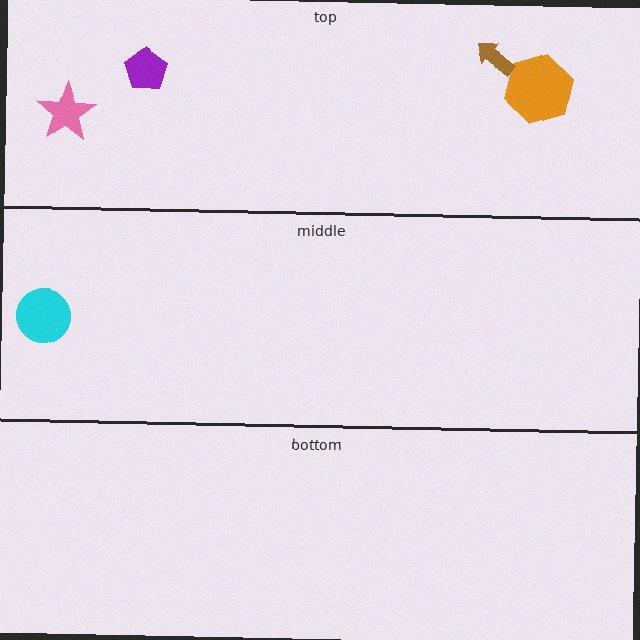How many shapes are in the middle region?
1.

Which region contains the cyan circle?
The middle region.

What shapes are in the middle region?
The cyan circle.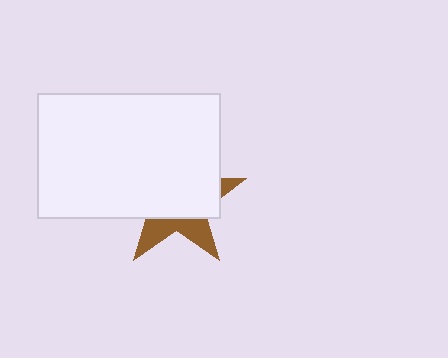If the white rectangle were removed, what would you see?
You would see the complete brown star.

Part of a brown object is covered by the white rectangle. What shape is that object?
It is a star.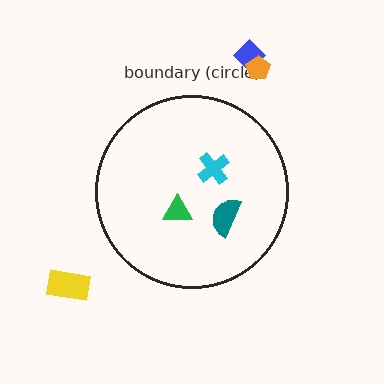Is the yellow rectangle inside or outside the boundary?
Outside.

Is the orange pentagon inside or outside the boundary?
Outside.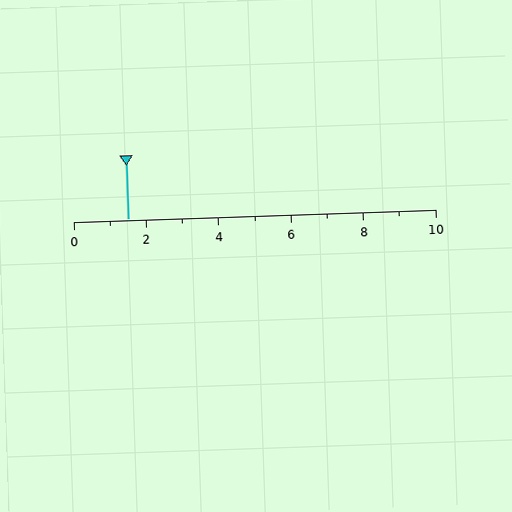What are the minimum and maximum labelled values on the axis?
The axis runs from 0 to 10.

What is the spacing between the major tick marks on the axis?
The major ticks are spaced 2 apart.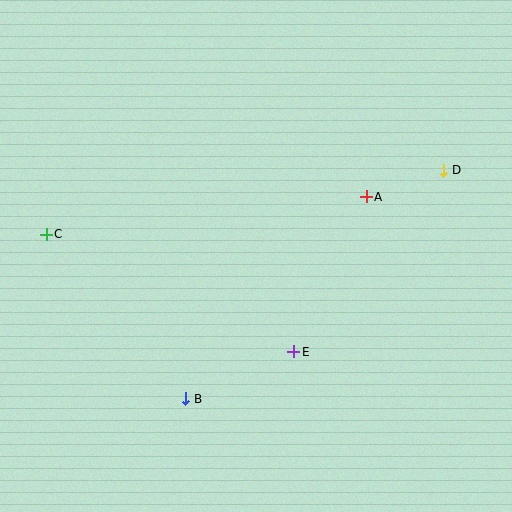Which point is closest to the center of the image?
Point E at (294, 352) is closest to the center.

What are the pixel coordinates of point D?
Point D is at (444, 170).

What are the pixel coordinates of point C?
Point C is at (46, 234).